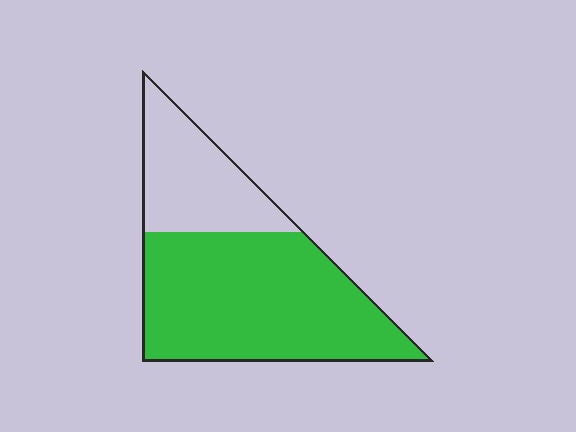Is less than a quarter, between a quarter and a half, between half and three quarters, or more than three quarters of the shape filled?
Between half and three quarters.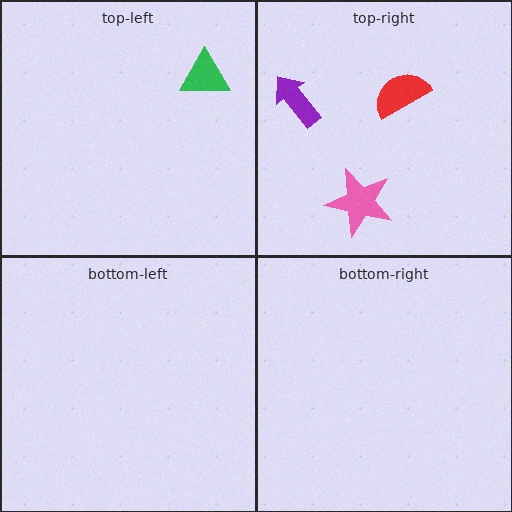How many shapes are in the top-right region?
3.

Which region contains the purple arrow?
The top-right region.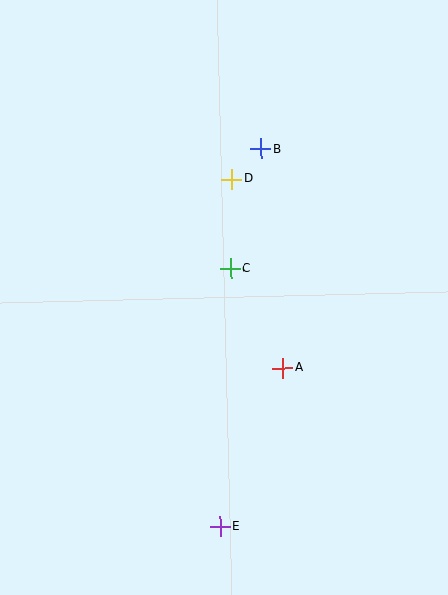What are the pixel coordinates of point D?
Point D is at (232, 179).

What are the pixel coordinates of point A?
Point A is at (282, 368).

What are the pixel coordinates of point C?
Point C is at (231, 269).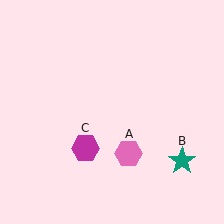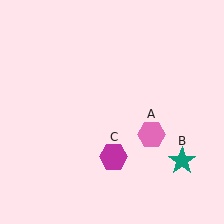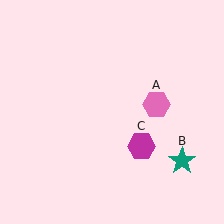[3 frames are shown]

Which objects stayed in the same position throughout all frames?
Teal star (object B) remained stationary.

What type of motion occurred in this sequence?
The pink hexagon (object A), magenta hexagon (object C) rotated counterclockwise around the center of the scene.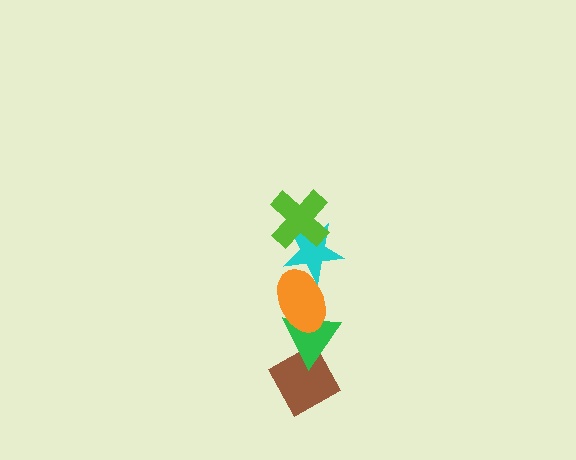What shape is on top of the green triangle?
The orange ellipse is on top of the green triangle.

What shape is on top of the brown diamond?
The green triangle is on top of the brown diamond.